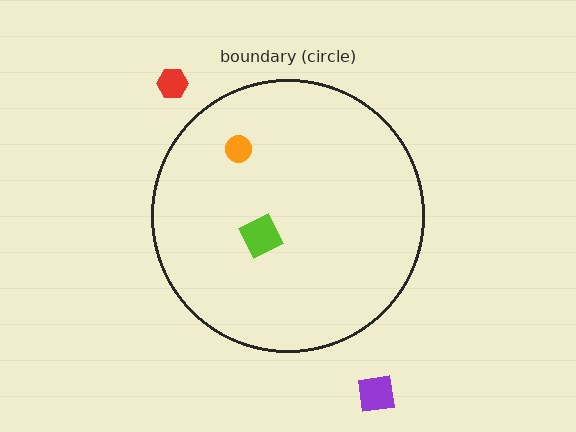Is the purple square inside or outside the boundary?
Outside.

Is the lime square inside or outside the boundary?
Inside.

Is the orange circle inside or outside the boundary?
Inside.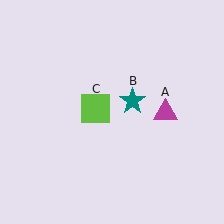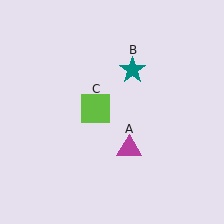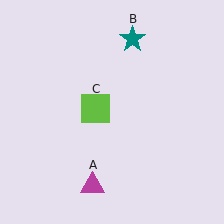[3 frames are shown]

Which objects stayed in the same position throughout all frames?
Lime square (object C) remained stationary.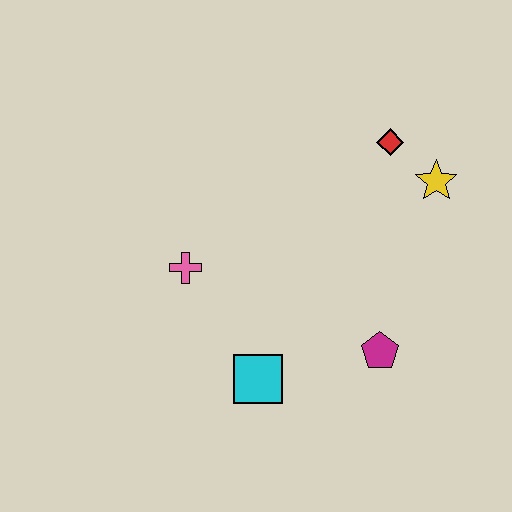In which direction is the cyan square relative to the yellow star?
The cyan square is below the yellow star.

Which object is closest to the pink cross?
The cyan square is closest to the pink cross.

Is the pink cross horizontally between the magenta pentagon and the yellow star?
No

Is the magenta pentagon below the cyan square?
No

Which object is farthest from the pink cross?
The yellow star is farthest from the pink cross.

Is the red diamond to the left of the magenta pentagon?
No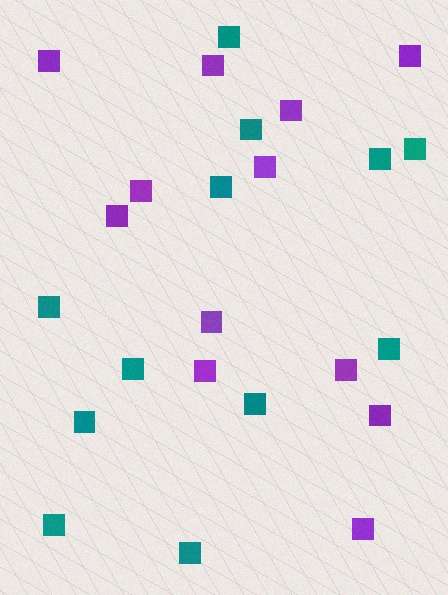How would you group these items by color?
There are 2 groups: one group of purple squares (12) and one group of teal squares (12).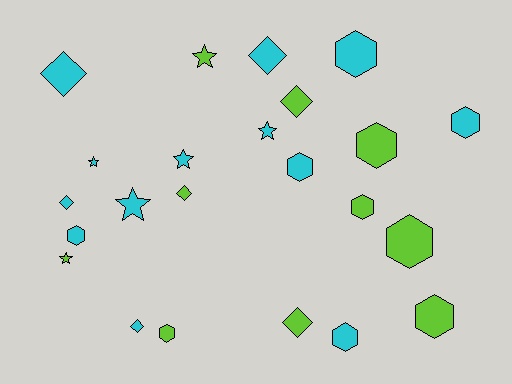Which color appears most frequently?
Cyan, with 13 objects.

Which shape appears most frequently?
Hexagon, with 10 objects.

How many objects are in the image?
There are 23 objects.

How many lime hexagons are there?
There are 5 lime hexagons.